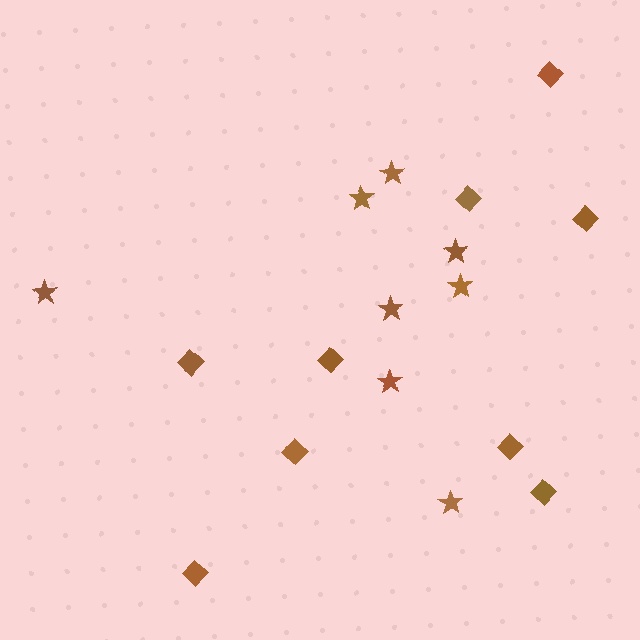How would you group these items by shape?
There are 2 groups: one group of diamonds (9) and one group of stars (8).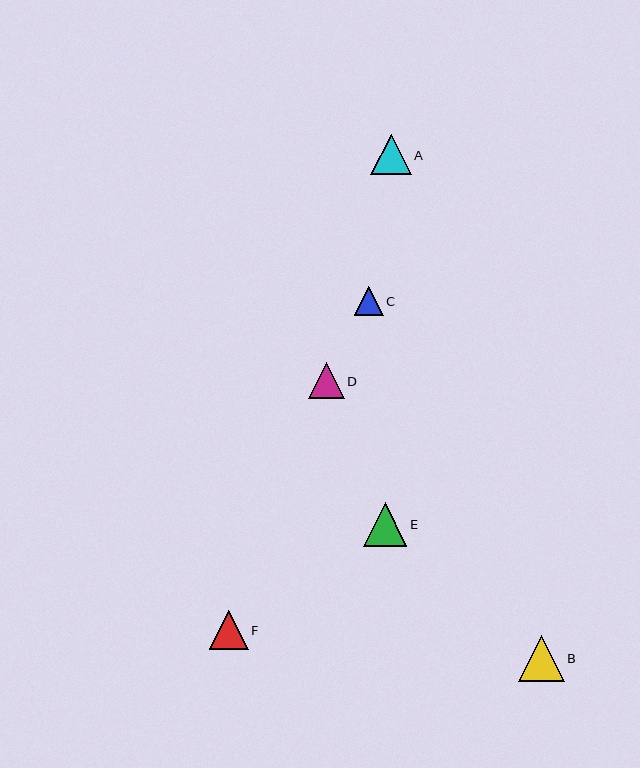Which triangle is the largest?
Triangle B is the largest with a size of approximately 46 pixels.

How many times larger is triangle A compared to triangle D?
Triangle A is approximately 1.1 times the size of triangle D.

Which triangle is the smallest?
Triangle C is the smallest with a size of approximately 28 pixels.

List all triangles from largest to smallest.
From largest to smallest: B, E, A, F, D, C.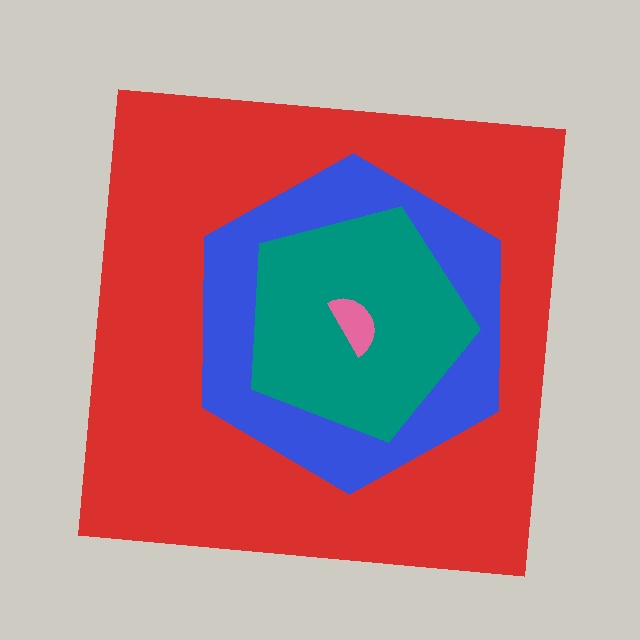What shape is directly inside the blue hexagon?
The teal pentagon.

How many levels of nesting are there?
4.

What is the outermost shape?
The red square.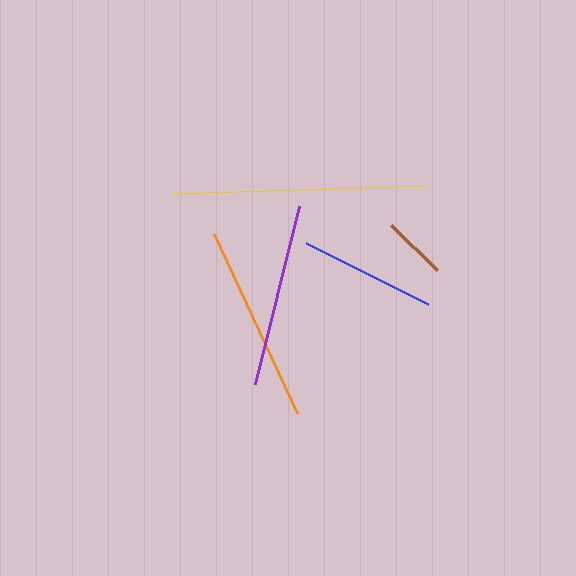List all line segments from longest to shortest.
From longest to shortest: yellow, orange, purple, blue, brown.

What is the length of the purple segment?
The purple segment is approximately 184 pixels long.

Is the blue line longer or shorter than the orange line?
The orange line is longer than the blue line.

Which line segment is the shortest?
The brown line is the shortest at approximately 65 pixels.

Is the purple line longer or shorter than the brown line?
The purple line is longer than the brown line.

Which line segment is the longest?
The yellow line is the longest at approximately 254 pixels.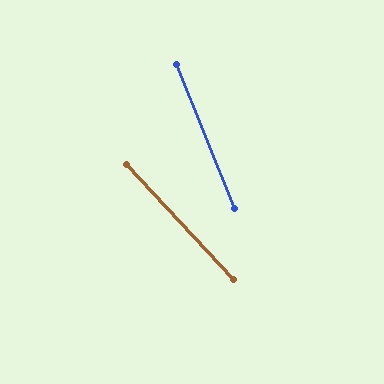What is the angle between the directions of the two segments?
Approximately 21 degrees.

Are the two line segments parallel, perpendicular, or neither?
Neither parallel nor perpendicular — they differ by about 21°.